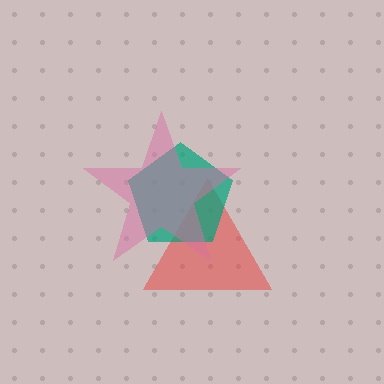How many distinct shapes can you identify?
There are 3 distinct shapes: a red triangle, a teal pentagon, a pink star.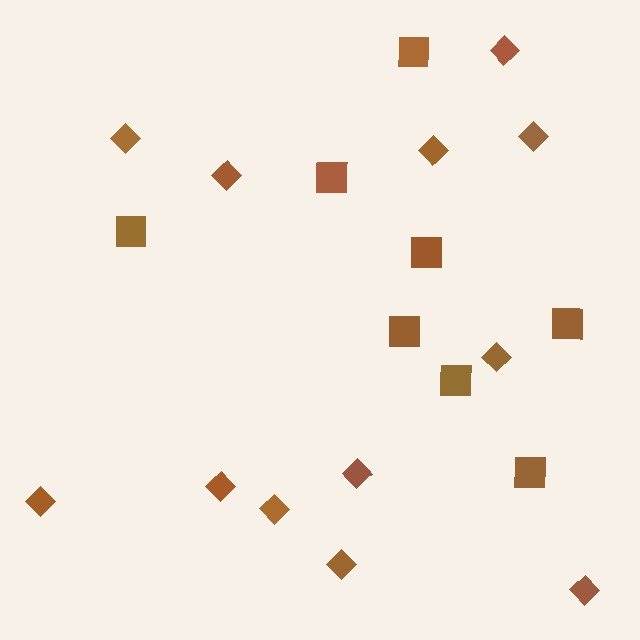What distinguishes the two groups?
There are 2 groups: one group of diamonds (12) and one group of squares (8).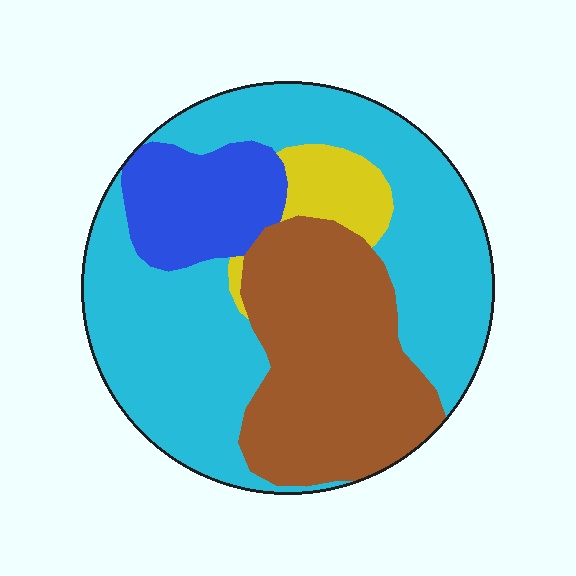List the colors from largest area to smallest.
From largest to smallest: cyan, brown, blue, yellow.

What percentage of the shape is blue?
Blue covers about 15% of the shape.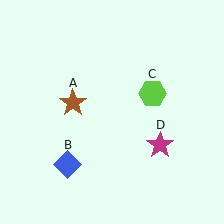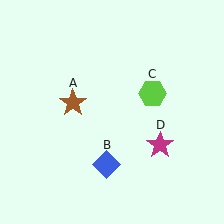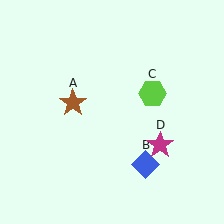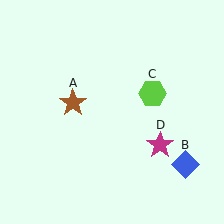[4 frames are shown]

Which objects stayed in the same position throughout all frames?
Brown star (object A) and lime hexagon (object C) and magenta star (object D) remained stationary.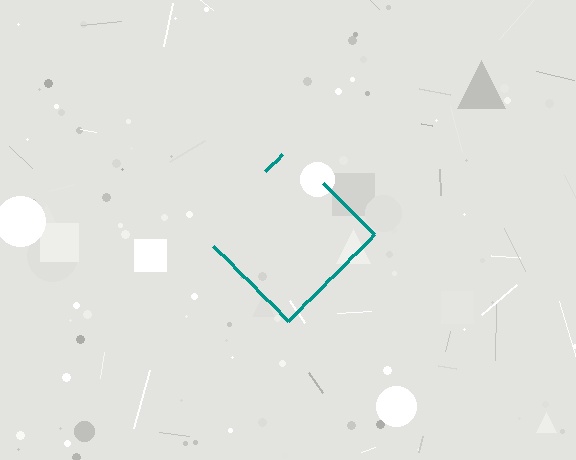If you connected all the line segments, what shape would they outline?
They would outline a diamond.